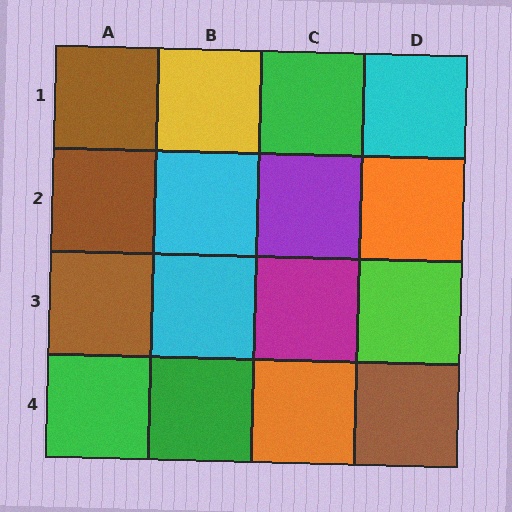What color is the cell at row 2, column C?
Purple.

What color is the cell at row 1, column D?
Cyan.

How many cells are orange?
2 cells are orange.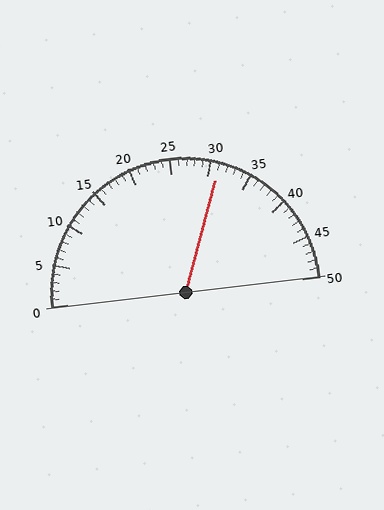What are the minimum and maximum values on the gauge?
The gauge ranges from 0 to 50.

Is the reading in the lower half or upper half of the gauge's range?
The reading is in the upper half of the range (0 to 50).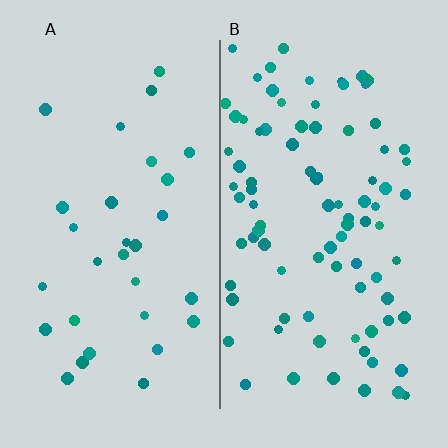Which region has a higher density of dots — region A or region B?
B (the right).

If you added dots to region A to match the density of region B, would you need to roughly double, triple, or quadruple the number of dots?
Approximately triple.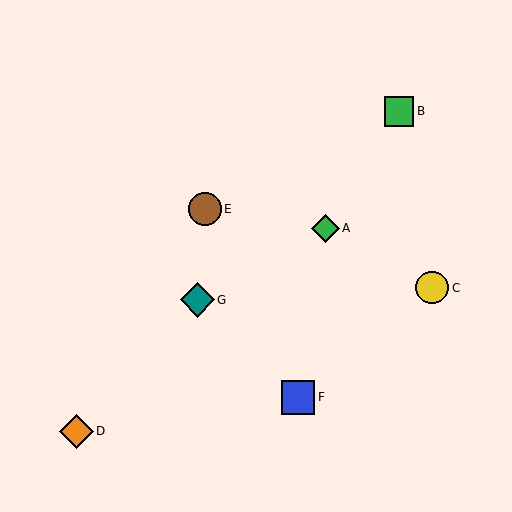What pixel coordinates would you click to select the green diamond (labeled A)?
Click at (325, 228) to select the green diamond A.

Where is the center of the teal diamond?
The center of the teal diamond is at (197, 300).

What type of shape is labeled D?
Shape D is an orange diamond.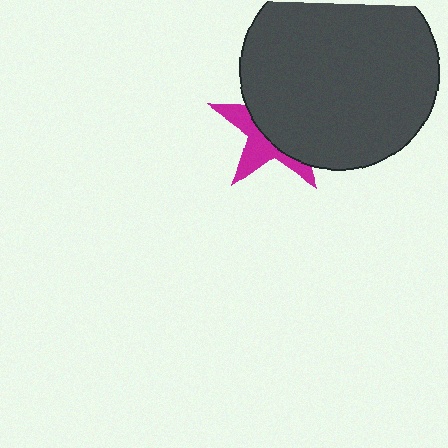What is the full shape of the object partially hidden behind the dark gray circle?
The partially hidden object is a magenta star.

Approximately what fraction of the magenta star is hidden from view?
Roughly 62% of the magenta star is hidden behind the dark gray circle.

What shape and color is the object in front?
The object in front is a dark gray circle.